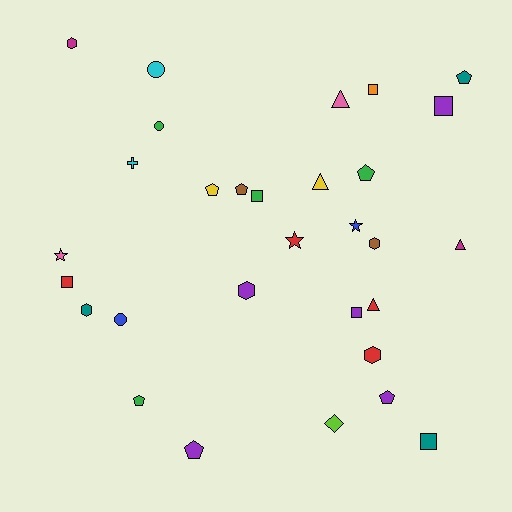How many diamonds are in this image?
There is 1 diamond.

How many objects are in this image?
There are 30 objects.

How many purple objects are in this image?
There are 5 purple objects.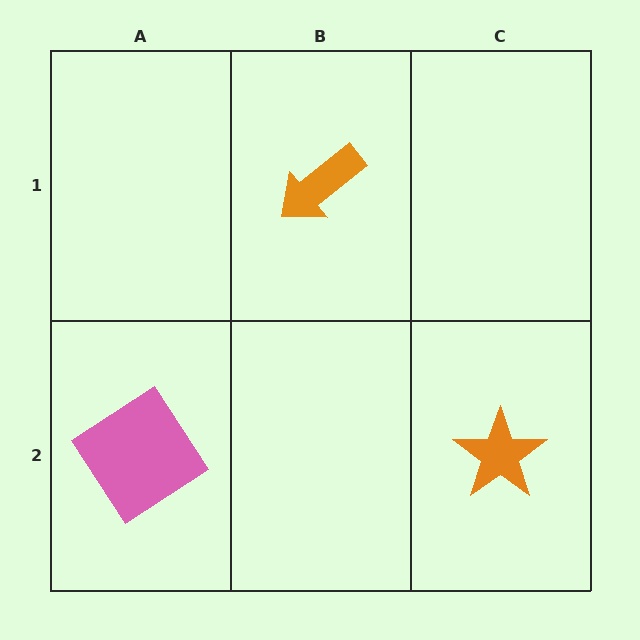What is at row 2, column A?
A pink diamond.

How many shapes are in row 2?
2 shapes.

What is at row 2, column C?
An orange star.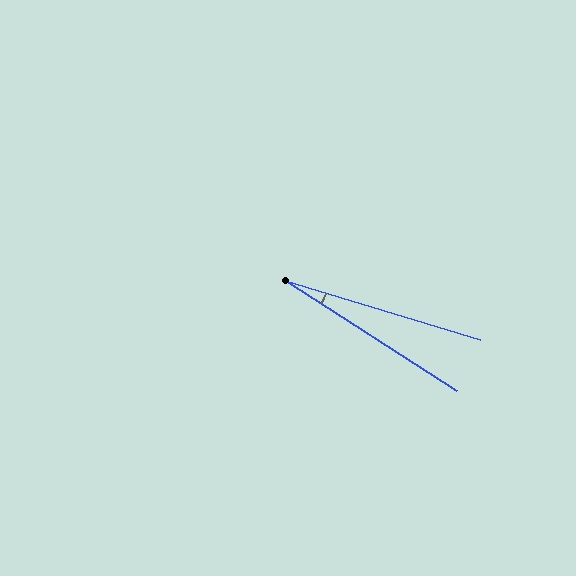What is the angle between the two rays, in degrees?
Approximately 16 degrees.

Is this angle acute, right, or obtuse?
It is acute.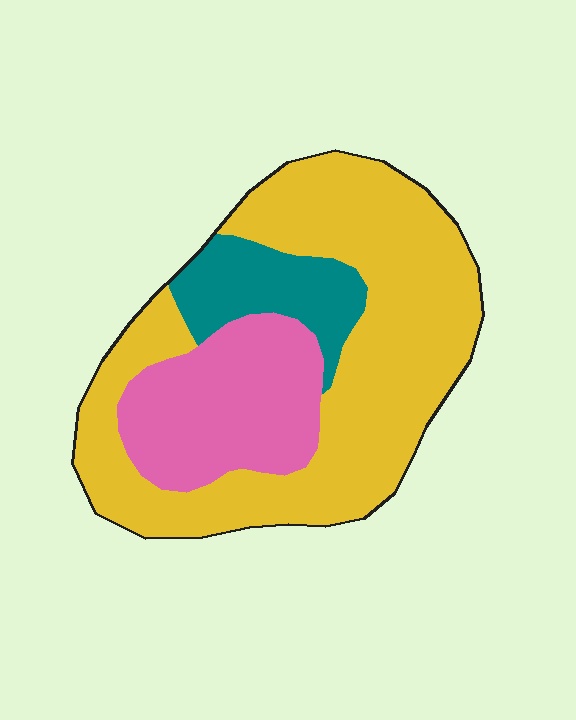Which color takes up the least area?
Teal, at roughly 15%.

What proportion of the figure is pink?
Pink takes up about one quarter (1/4) of the figure.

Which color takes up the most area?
Yellow, at roughly 60%.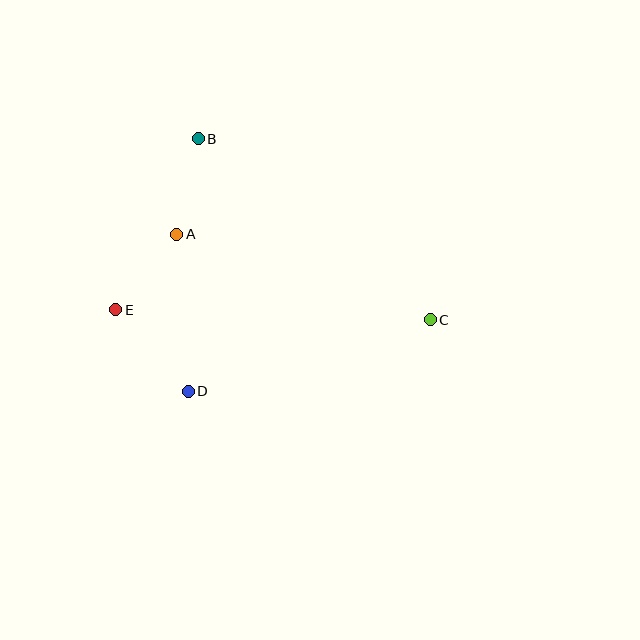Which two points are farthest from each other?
Points C and E are farthest from each other.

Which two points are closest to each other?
Points A and E are closest to each other.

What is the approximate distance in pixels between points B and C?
The distance between B and C is approximately 294 pixels.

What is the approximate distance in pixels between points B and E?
The distance between B and E is approximately 190 pixels.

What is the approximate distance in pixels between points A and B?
The distance between A and B is approximately 98 pixels.